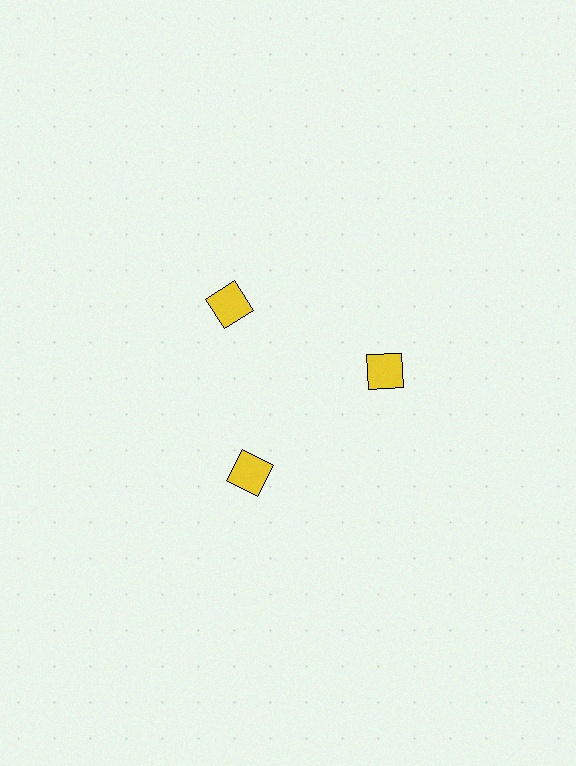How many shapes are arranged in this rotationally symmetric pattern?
There are 3 shapes, arranged in 3 groups of 1.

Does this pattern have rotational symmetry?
Yes, this pattern has 3-fold rotational symmetry. It looks the same after rotating 120 degrees around the center.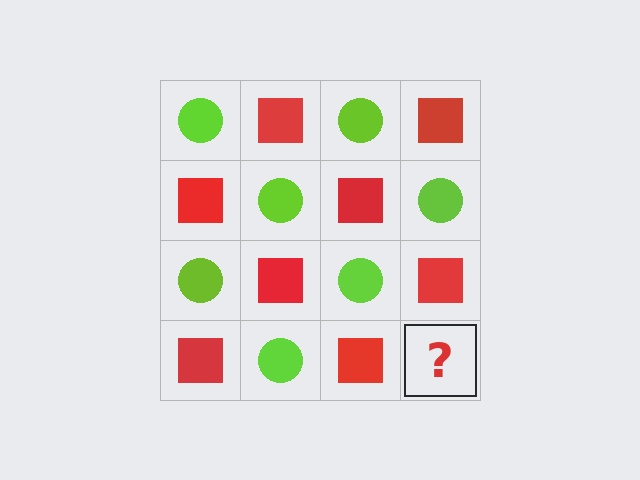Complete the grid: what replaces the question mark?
The question mark should be replaced with a lime circle.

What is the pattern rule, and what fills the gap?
The rule is that it alternates lime circle and red square in a checkerboard pattern. The gap should be filled with a lime circle.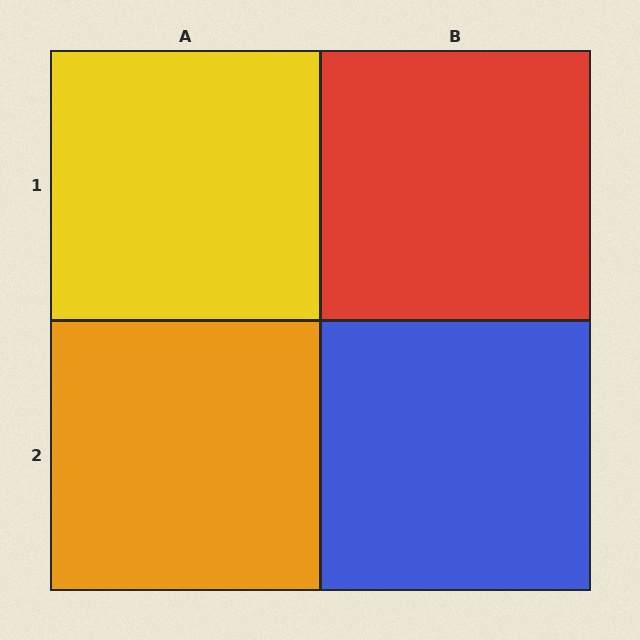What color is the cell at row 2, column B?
Blue.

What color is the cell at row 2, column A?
Orange.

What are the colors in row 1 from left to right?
Yellow, red.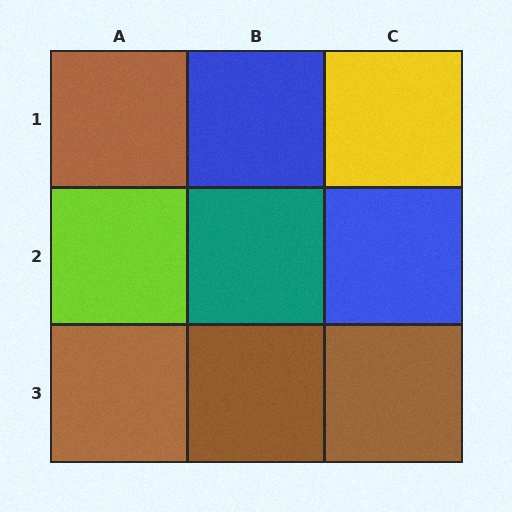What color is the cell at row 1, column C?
Yellow.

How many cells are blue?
2 cells are blue.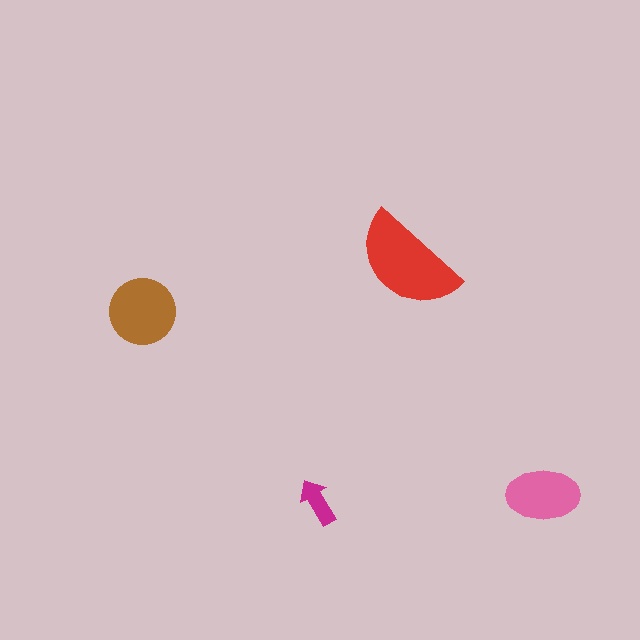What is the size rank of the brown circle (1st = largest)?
2nd.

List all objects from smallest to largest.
The magenta arrow, the pink ellipse, the brown circle, the red semicircle.